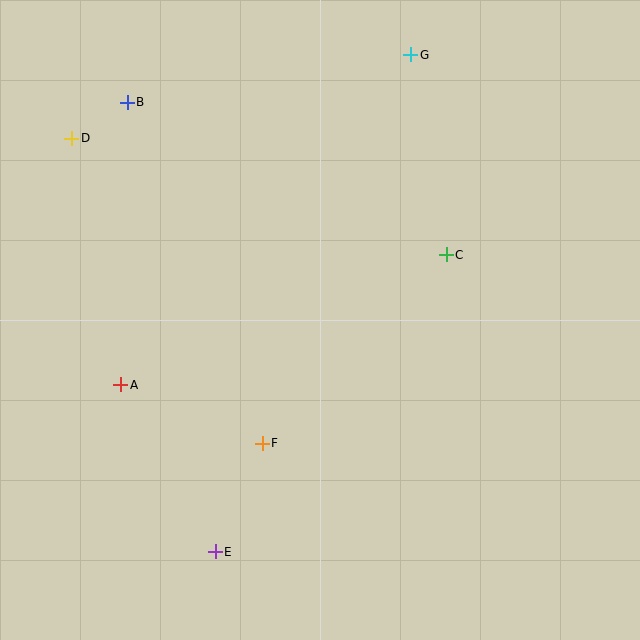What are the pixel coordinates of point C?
Point C is at (446, 255).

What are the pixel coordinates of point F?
Point F is at (262, 443).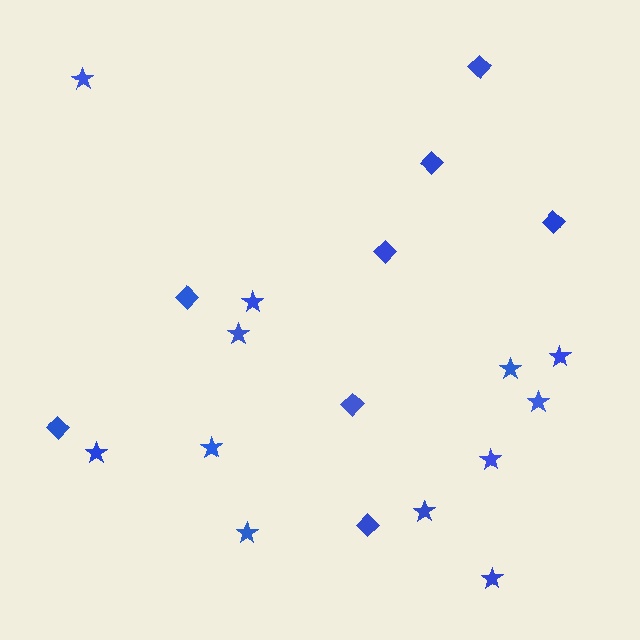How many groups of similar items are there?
There are 2 groups: one group of stars (12) and one group of diamonds (8).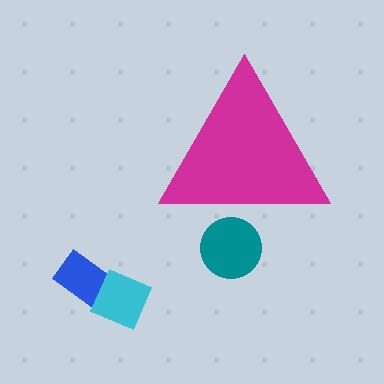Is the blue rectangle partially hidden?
No, the blue rectangle is fully visible.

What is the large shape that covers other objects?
A magenta triangle.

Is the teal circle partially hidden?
Yes, the teal circle is partially hidden behind the magenta triangle.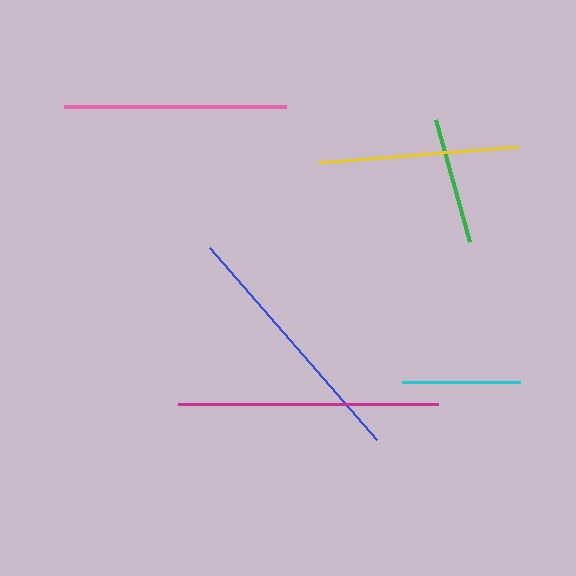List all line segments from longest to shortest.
From longest to shortest: magenta, blue, pink, yellow, green, cyan.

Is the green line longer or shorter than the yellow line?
The yellow line is longer than the green line.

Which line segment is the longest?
The magenta line is the longest at approximately 260 pixels.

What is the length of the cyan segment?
The cyan segment is approximately 118 pixels long.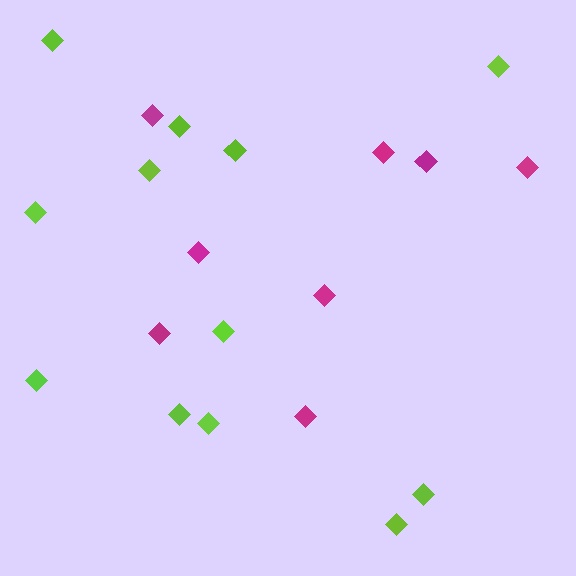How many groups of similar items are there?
There are 2 groups: one group of lime diamonds (12) and one group of magenta diamonds (8).